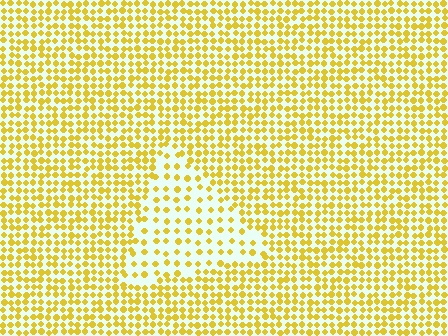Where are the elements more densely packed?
The elements are more densely packed outside the triangle boundary.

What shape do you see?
I see a triangle.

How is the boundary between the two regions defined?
The boundary is defined by a change in element density (approximately 2.1x ratio). All elements are the same color, size, and shape.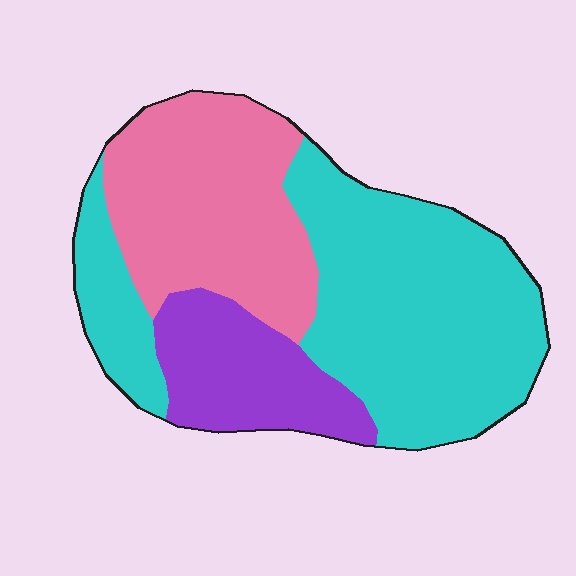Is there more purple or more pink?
Pink.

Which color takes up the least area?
Purple, at roughly 15%.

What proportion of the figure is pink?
Pink takes up about one third (1/3) of the figure.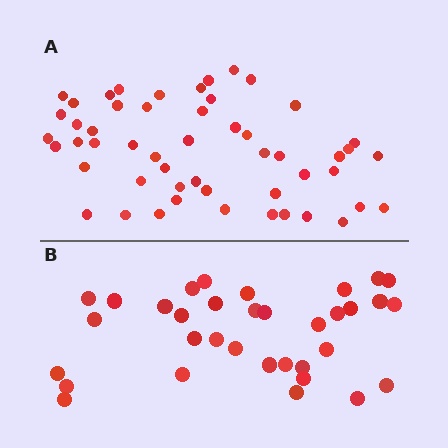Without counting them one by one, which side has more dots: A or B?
Region A (the top region) has more dots.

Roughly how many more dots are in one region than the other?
Region A has approximately 20 more dots than region B.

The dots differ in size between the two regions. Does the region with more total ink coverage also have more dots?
No. Region B has more total ink coverage because its dots are larger, but region A actually contains more individual dots. Total area can be misleading — the number of items is what matters here.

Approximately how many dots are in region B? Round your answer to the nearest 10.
About 30 dots. (The exact count is 34, which rounds to 30.)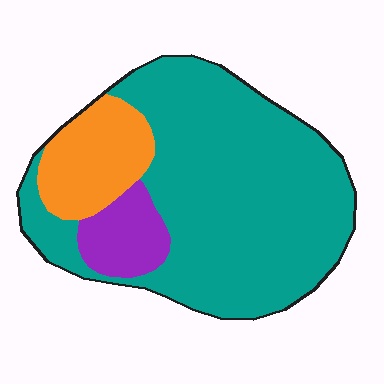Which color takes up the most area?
Teal, at roughly 75%.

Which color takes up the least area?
Purple, at roughly 10%.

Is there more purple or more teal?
Teal.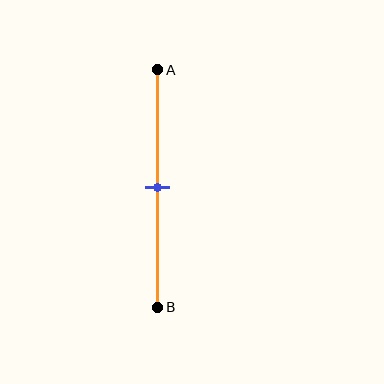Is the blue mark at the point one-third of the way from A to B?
No, the mark is at about 50% from A, not at the 33% one-third point.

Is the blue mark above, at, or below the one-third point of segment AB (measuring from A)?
The blue mark is below the one-third point of segment AB.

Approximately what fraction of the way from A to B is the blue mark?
The blue mark is approximately 50% of the way from A to B.